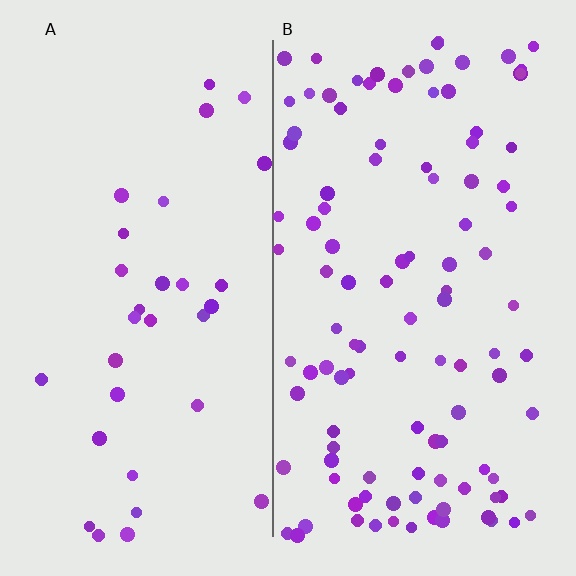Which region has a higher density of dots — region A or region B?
B (the right).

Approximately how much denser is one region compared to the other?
Approximately 3.4× — region B over region A.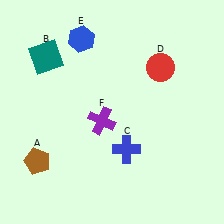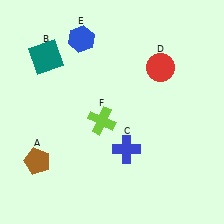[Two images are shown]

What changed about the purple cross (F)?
In Image 1, F is purple. In Image 2, it changed to lime.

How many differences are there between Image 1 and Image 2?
There is 1 difference between the two images.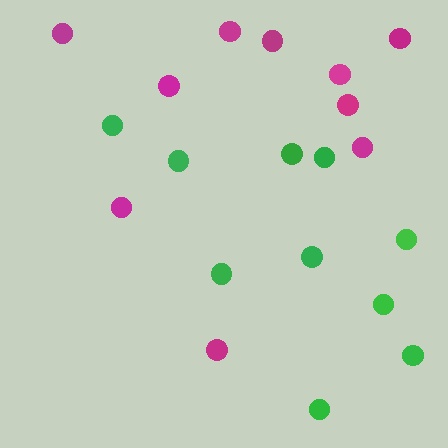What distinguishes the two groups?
There are 2 groups: one group of green circles (10) and one group of magenta circles (10).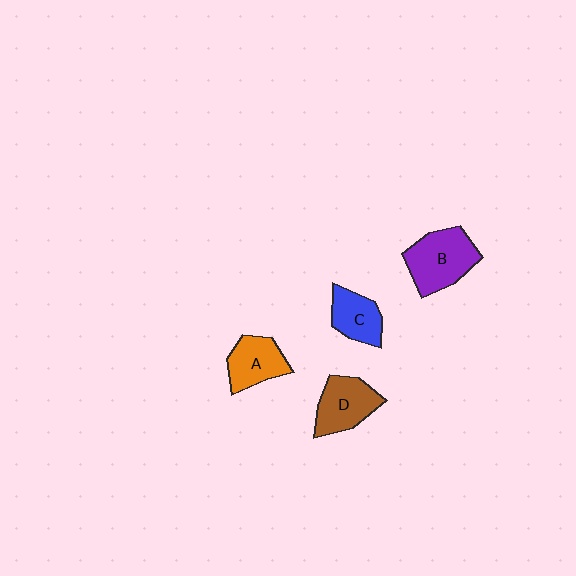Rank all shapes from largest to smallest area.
From largest to smallest: B (purple), D (brown), A (orange), C (blue).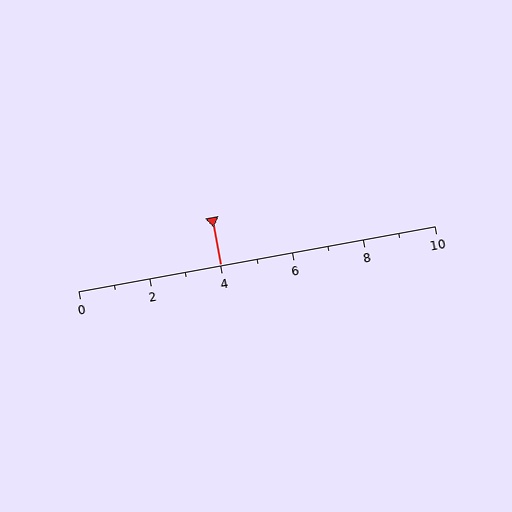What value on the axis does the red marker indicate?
The marker indicates approximately 4.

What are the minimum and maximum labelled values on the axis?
The axis runs from 0 to 10.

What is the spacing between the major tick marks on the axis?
The major ticks are spaced 2 apart.